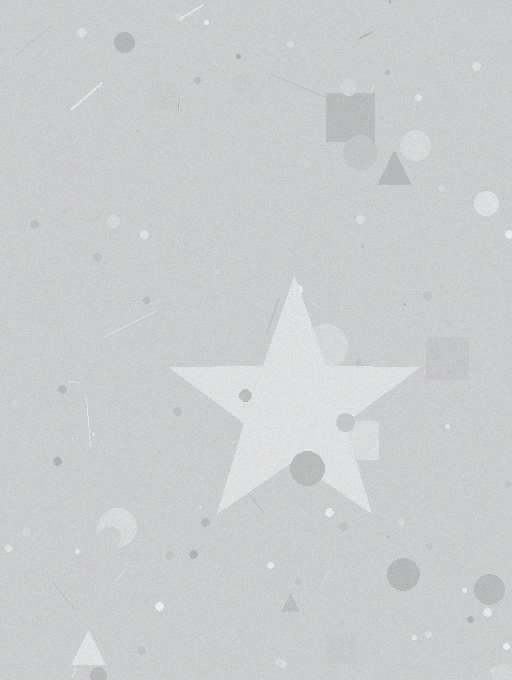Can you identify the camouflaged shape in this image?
The camouflaged shape is a star.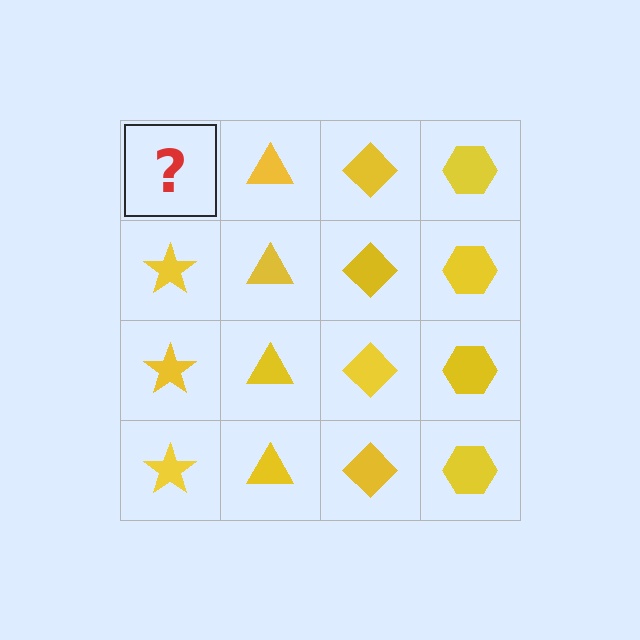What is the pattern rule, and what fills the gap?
The rule is that each column has a consistent shape. The gap should be filled with a yellow star.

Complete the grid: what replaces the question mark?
The question mark should be replaced with a yellow star.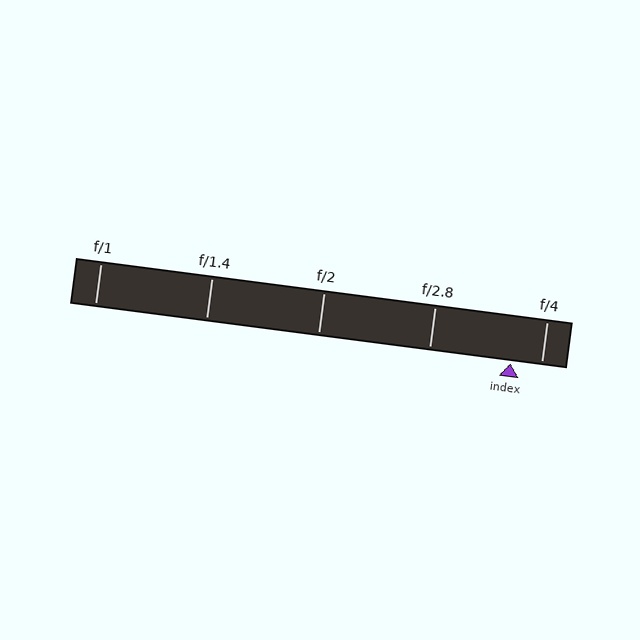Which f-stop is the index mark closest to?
The index mark is closest to f/4.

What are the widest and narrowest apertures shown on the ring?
The widest aperture shown is f/1 and the narrowest is f/4.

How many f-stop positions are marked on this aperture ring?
There are 5 f-stop positions marked.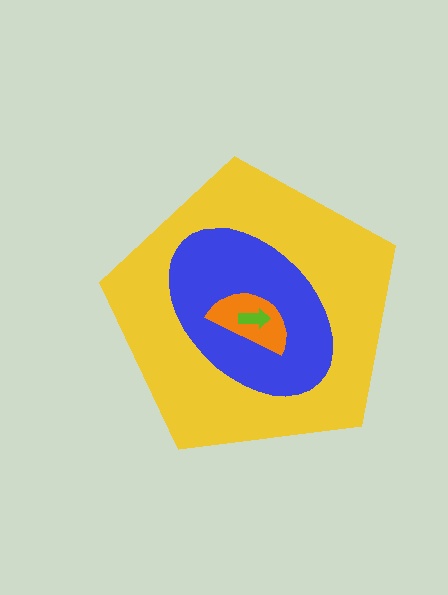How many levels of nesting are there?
4.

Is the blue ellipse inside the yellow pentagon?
Yes.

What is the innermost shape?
The lime arrow.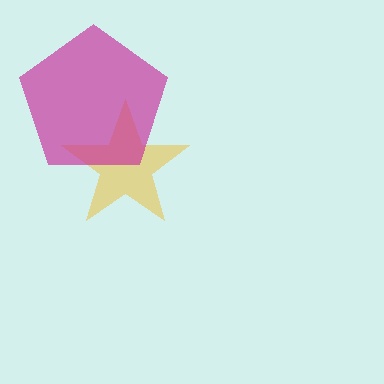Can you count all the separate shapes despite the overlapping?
Yes, there are 2 separate shapes.